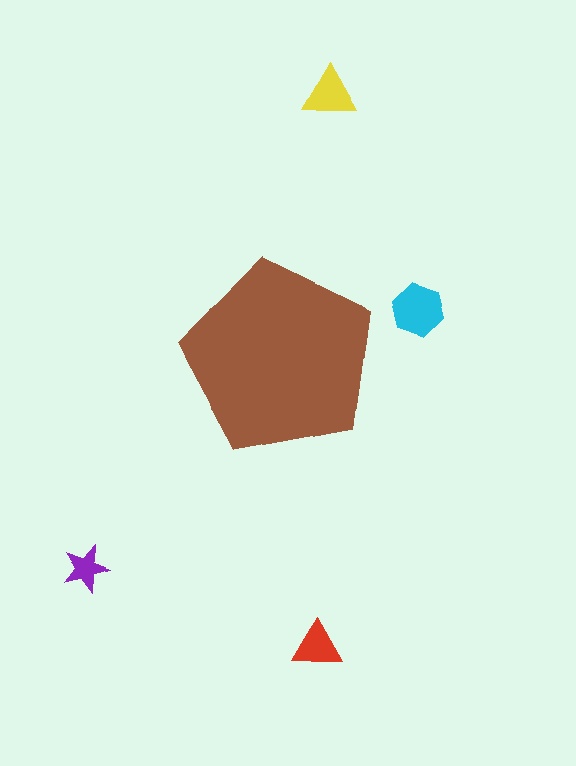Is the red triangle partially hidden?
No, the red triangle is fully visible.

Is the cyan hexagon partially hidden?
No, the cyan hexagon is fully visible.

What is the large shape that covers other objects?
A brown pentagon.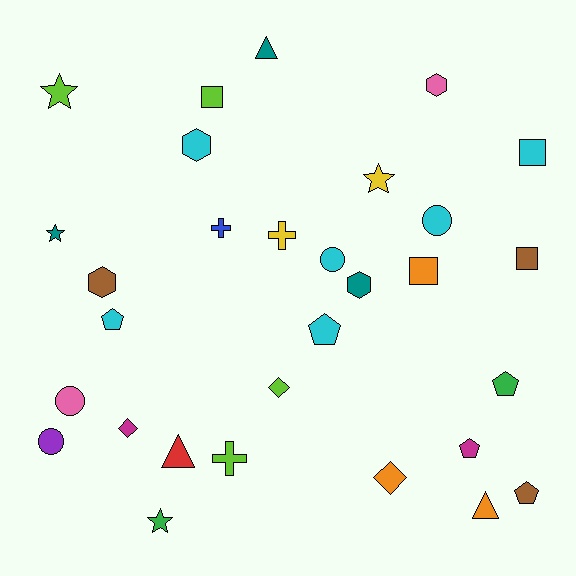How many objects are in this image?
There are 30 objects.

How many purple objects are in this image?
There is 1 purple object.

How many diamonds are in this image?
There are 3 diamonds.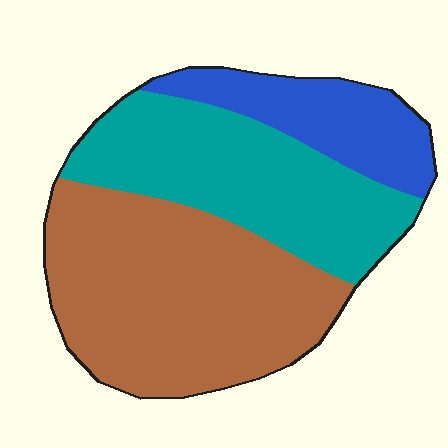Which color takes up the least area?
Blue, at roughly 20%.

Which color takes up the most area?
Brown, at roughly 50%.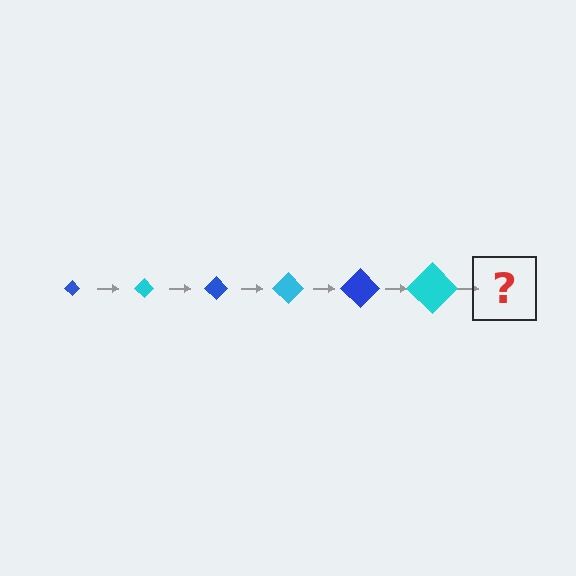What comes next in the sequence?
The next element should be a blue diamond, larger than the previous one.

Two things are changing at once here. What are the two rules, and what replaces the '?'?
The two rules are that the diamond grows larger each step and the color cycles through blue and cyan. The '?' should be a blue diamond, larger than the previous one.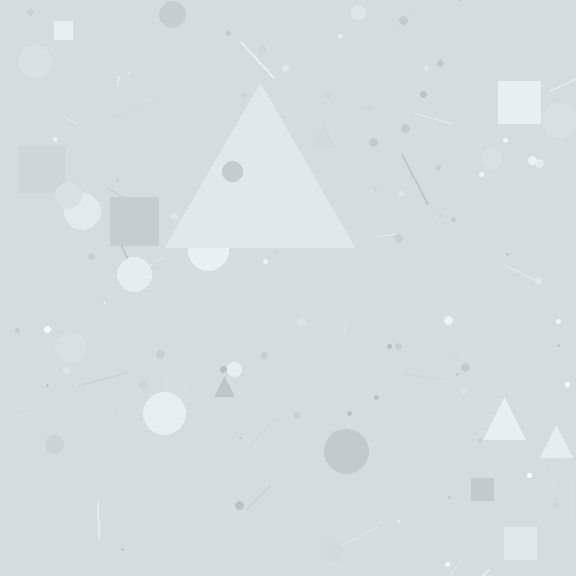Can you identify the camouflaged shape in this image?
The camouflaged shape is a triangle.